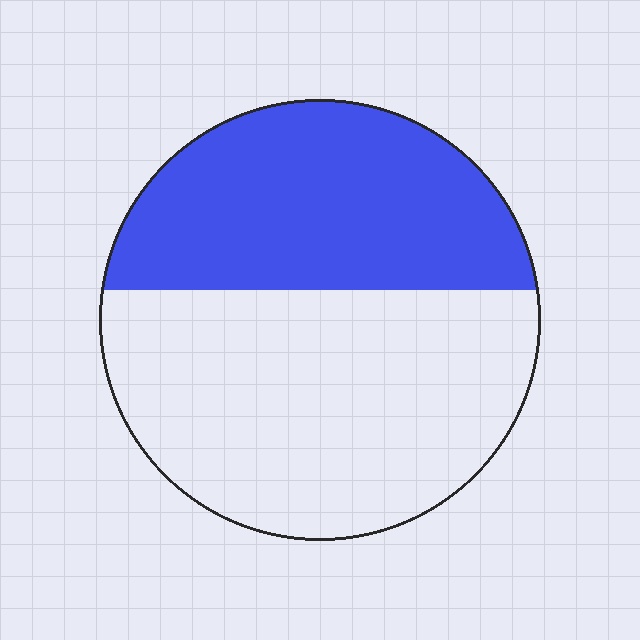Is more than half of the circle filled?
No.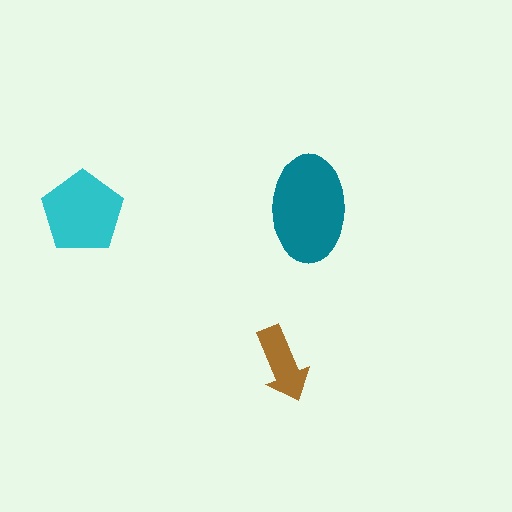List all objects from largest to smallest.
The teal ellipse, the cyan pentagon, the brown arrow.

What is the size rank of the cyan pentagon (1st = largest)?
2nd.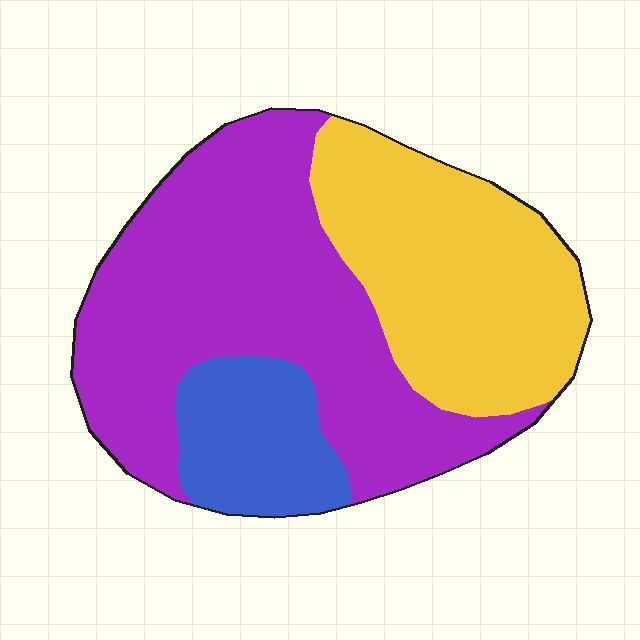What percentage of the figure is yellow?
Yellow takes up about one third (1/3) of the figure.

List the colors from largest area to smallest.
From largest to smallest: purple, yellow, blue.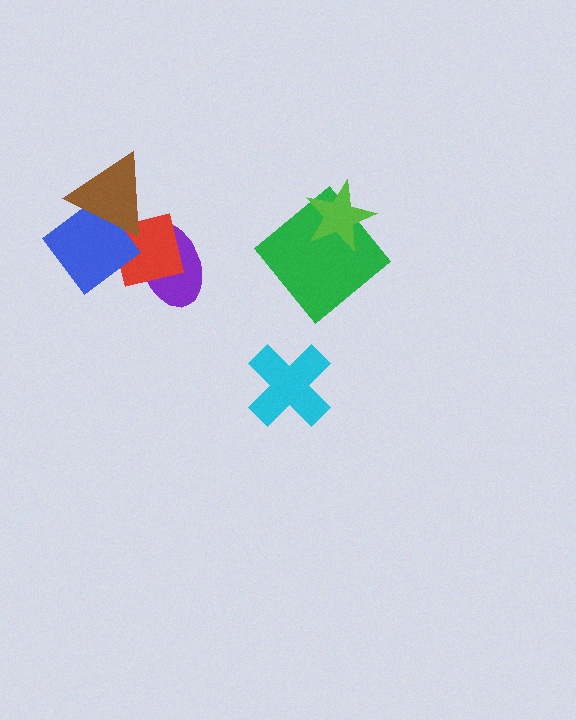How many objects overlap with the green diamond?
1 object overlaps with the green diamond.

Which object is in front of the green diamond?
The lime star is in front of the green diamond.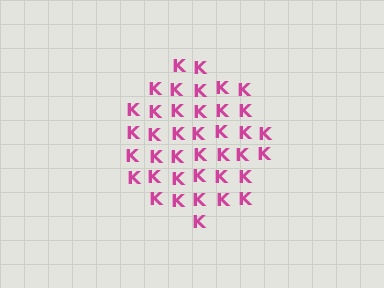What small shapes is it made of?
It is made of small letter K's.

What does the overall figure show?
The overall figure shows a circle.